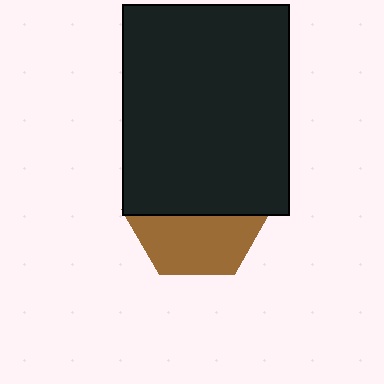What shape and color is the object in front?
The object in front is a black rectangle.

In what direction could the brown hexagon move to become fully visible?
The brown hexagon could move down. That would shift it out from behind the black rectangle entirely.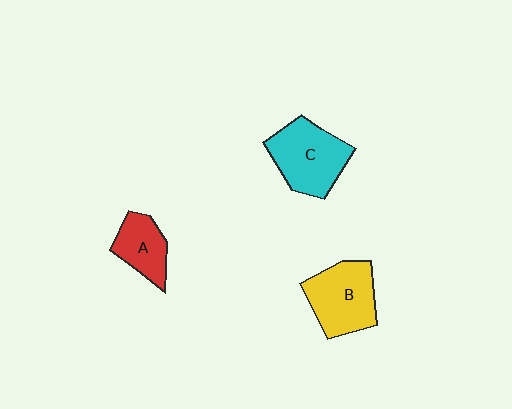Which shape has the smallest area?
Shape A (red).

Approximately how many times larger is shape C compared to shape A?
Approximately 1.6 times.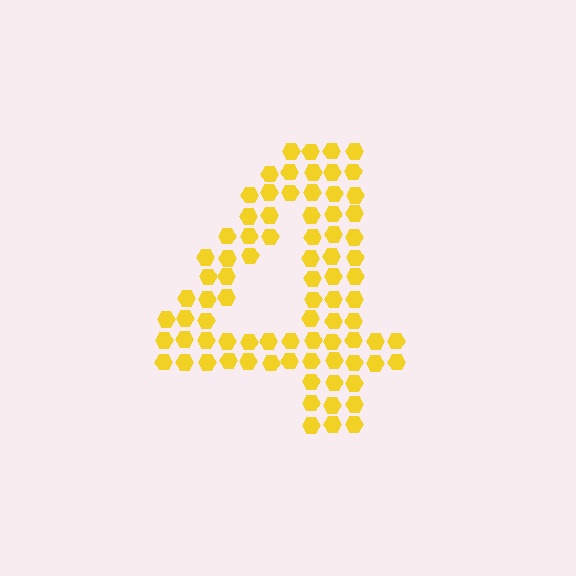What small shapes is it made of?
It is made of small hexagons.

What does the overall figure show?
The overall figure shows the digit 4.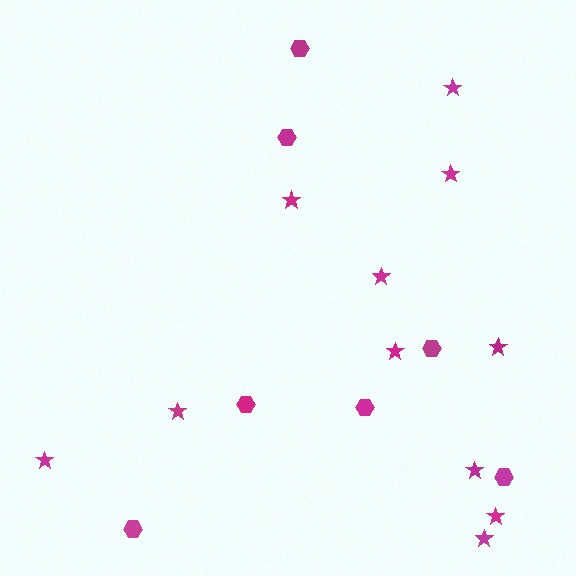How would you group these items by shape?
There are 2 groups: one group of hexagons (7) and one group of stars (11).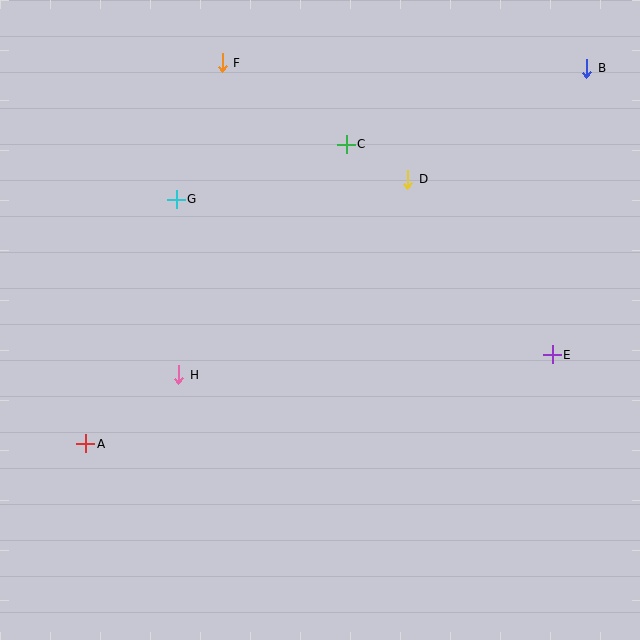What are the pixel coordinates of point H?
Point H is at (179, 375).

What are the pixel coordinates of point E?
Point E is at (552, 355).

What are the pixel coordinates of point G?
Point G is at (176, 199).